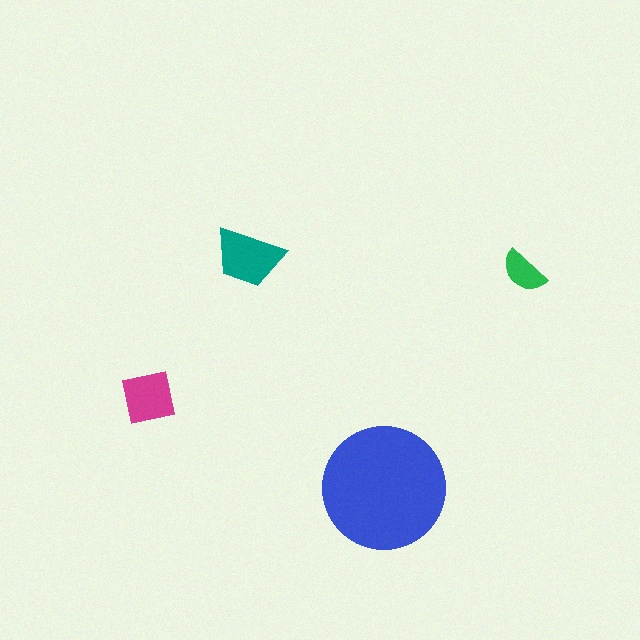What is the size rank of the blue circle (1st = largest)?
1st.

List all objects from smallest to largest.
The green semicircle, the magenta square, the teal trapezoid, the blue circle.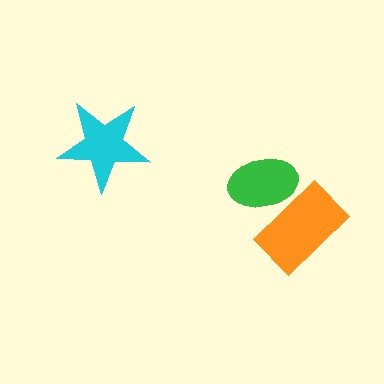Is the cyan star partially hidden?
No, no other shape covers it.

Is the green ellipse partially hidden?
Yes, it is partially covered by another shape.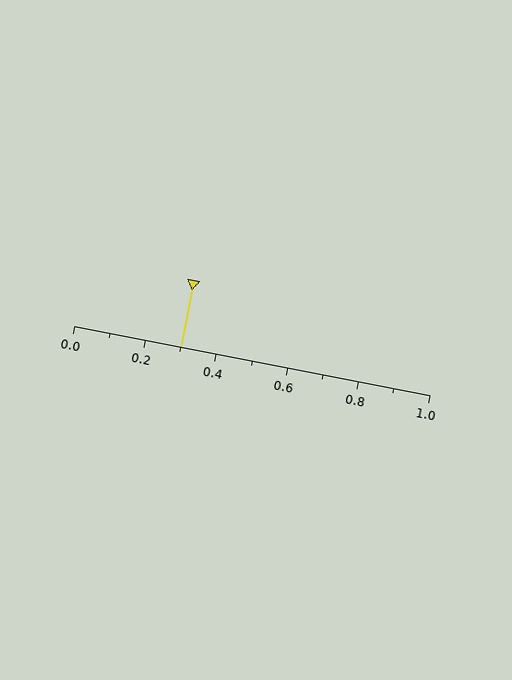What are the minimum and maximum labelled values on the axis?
The axis runs from 0.0 to 1.0.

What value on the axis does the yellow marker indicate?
The marker indicates approximately 0.3.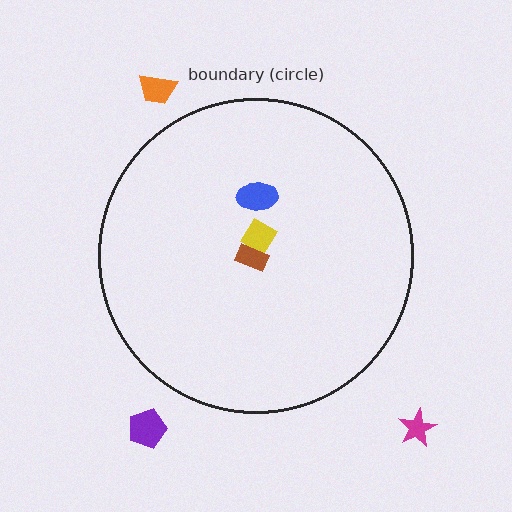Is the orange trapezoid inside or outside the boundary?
Outside.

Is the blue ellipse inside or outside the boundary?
Inside.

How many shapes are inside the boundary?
3 inside, 3 outside.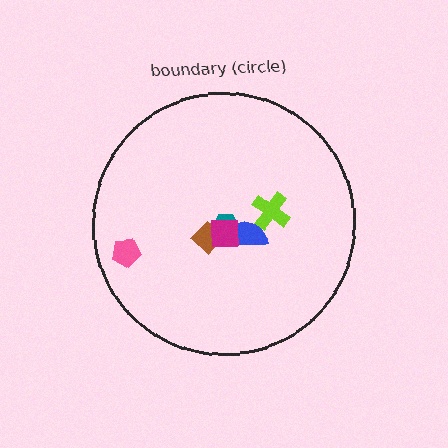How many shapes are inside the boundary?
6 inside, 0 outside.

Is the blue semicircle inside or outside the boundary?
Inside.